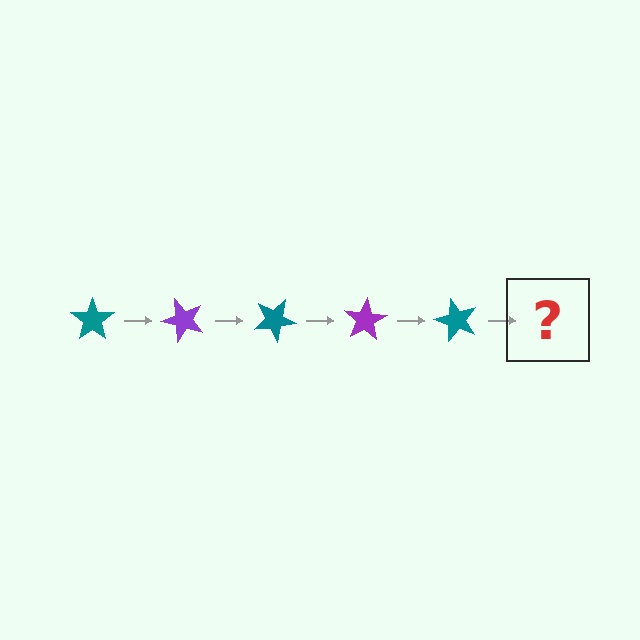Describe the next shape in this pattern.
It should be a purple star, rotated 250 degrees from the start.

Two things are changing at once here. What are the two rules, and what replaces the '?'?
The two rules are that it rotates 50 degrees each step and the color cycles through teal and purple. The '?' should be a purple star, rotated 250 degrees from the start.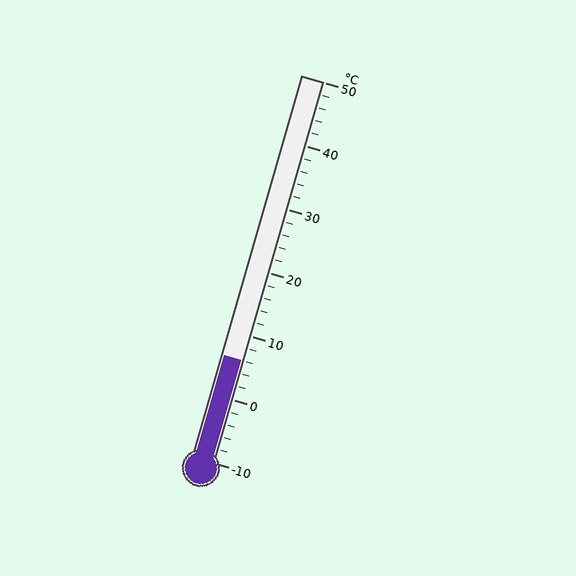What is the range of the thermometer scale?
The thermometer scale ranges from -10°C to 50°C.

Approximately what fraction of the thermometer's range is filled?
The thermometer is filled to approximately 25% of its range.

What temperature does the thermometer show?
The thermometer shows approximately 6°C.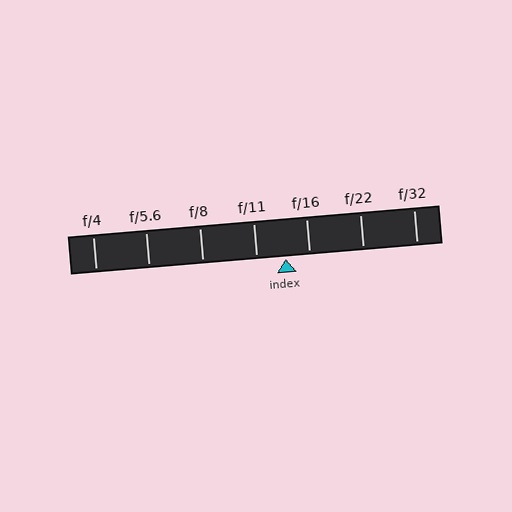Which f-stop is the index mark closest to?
The index mark is closest to f/16.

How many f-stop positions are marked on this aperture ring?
There are 7 f-stop positions marked.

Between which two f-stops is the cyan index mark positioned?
The index mark is between f/11 and f/16.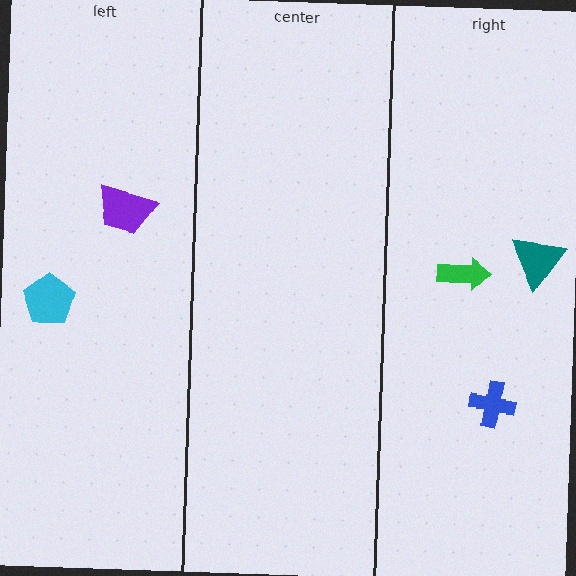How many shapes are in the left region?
2.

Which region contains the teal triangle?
The right region.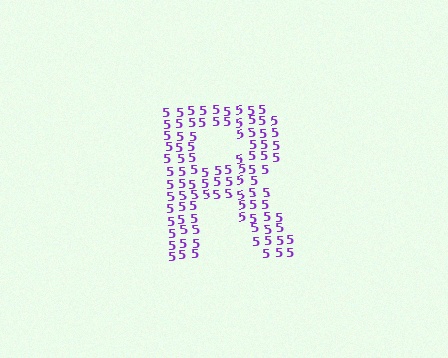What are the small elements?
The small elements are digit 5's.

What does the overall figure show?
The overall figure shows the letter R.